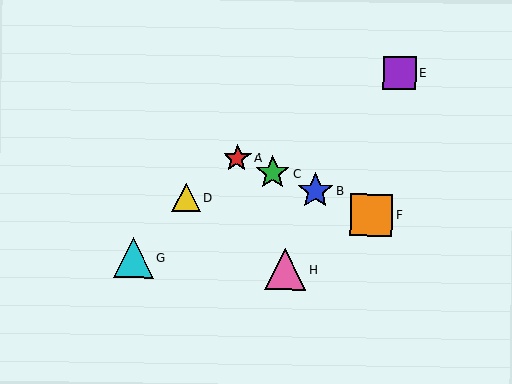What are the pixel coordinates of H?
Object H is at (285, 269).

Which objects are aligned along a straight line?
Objects A, B, C, F are aligned along a straight line.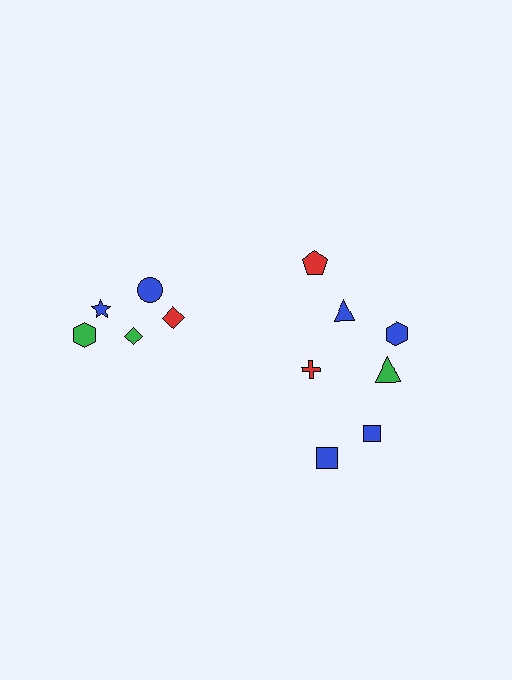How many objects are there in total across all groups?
There are 12 objects.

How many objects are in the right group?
There are 7 objects.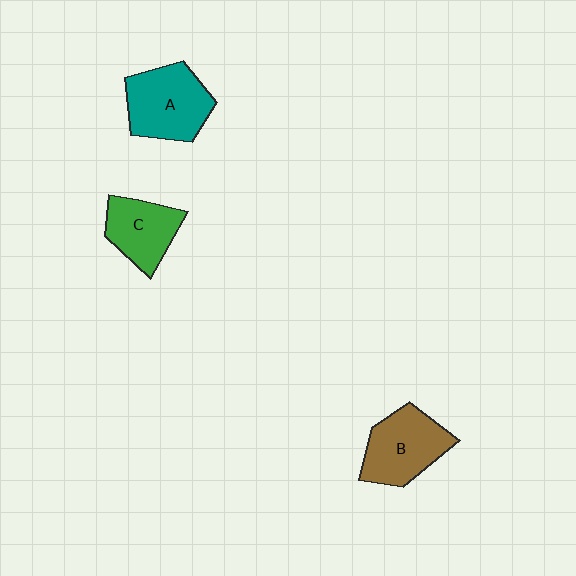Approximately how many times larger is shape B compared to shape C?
Approximately 1.2 times.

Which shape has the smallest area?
Shape C (green).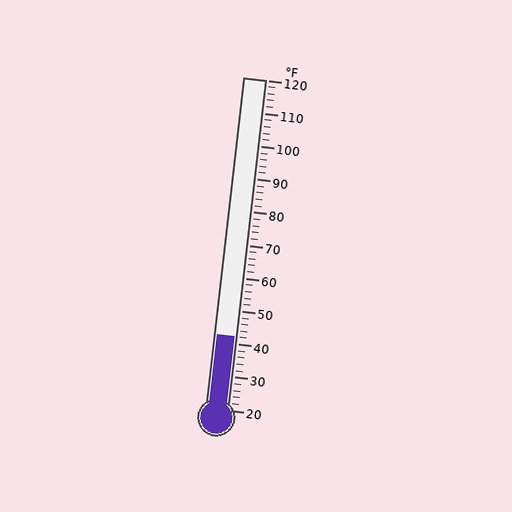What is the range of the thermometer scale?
The thermometer scale ranges from 20°F to 120°F.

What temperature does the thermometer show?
The thermometer shows approximately 42°F.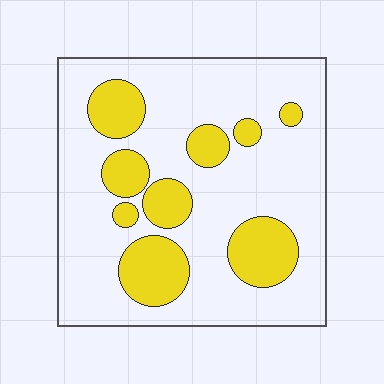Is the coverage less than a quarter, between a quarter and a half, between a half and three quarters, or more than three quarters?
Less than a quarter.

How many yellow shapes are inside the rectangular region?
9.